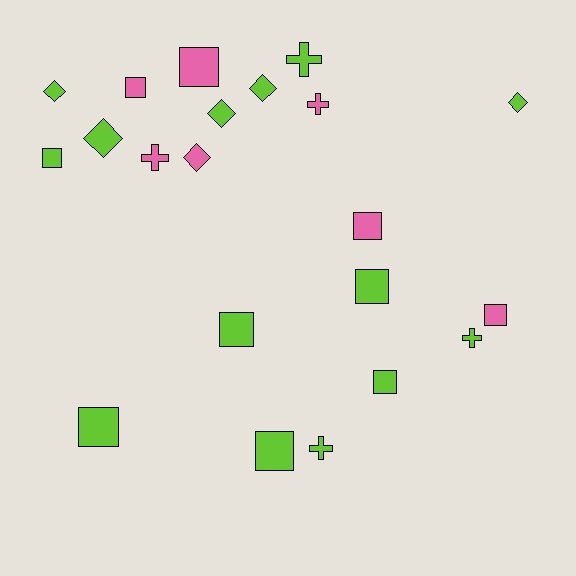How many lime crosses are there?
There are 3 lime crosses.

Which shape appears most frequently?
Square, with 10 objects.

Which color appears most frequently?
Lime, with 14 objects.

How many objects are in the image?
There are 21 objects.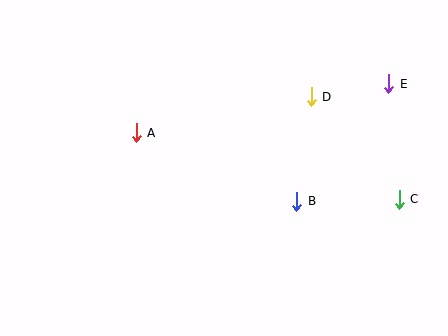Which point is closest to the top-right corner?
Point E is closest to the top-right corner.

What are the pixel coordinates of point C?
Point C is at (399, 199).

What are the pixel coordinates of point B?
Point B is at (297, 201).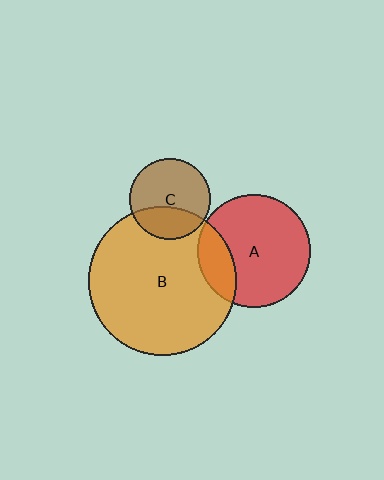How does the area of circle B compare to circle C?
Approximately 3.4 times.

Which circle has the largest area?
Circle B (orange).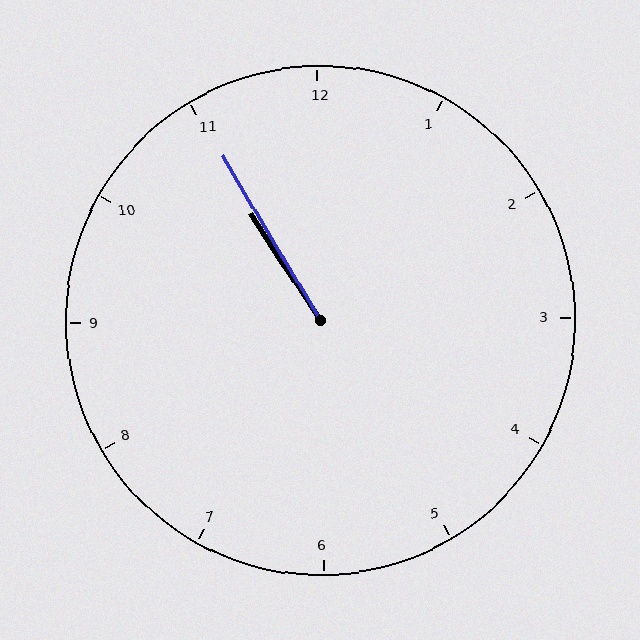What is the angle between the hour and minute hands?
Approximately 2 degrees.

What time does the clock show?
10:55.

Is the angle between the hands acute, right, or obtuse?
It is acute.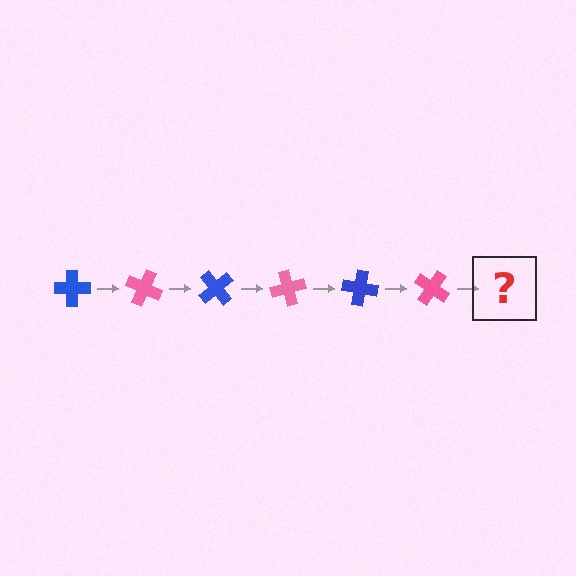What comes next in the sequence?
The next element should be a blue cross, rotated 150 degrees from the start.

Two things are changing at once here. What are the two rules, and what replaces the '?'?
The two rules are that it rotates 25 degrees each step and the color cycles through blue and pink. The '?' should be a blue cross, rotated 150 degrees from the start.